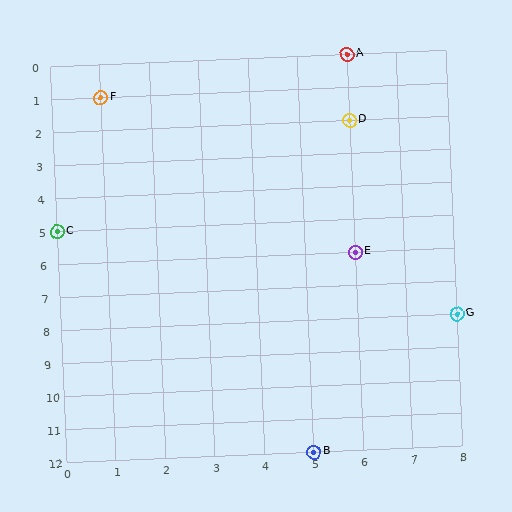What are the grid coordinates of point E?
Point E is at grid coordinates (6, 6).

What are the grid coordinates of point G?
Point G is at grid coordinates (8, 8).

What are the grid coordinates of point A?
Point A is at grid coordinates (6, 0).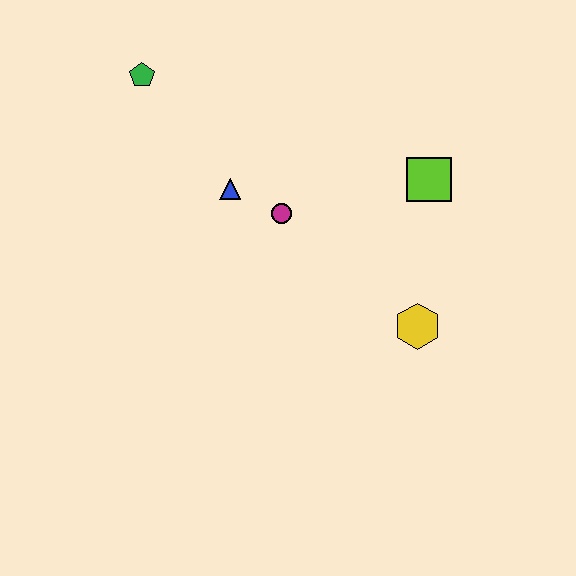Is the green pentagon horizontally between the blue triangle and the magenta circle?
No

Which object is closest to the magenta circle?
The blue triangle is closest to the magenta circle.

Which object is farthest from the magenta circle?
The green pentagon is farthest from the magenta circle.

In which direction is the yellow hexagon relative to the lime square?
The yellow hexagon is below the lime square.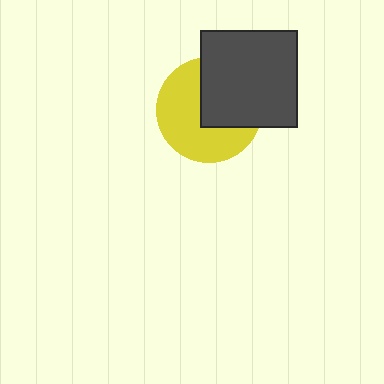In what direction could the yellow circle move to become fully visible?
The yellow circle could move toward the lower-left. That would shift it out from behind the dark gray square entirely.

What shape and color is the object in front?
The object in front is a dark gray square.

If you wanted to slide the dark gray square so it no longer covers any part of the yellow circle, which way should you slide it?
Slide it toward the upper-right — that is the most direct way to separate the two shapes.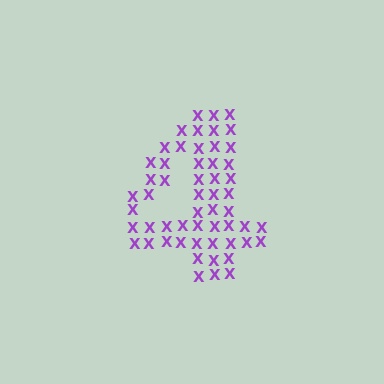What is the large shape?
The large shape is the digit 4.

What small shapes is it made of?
It is made of small letter X's.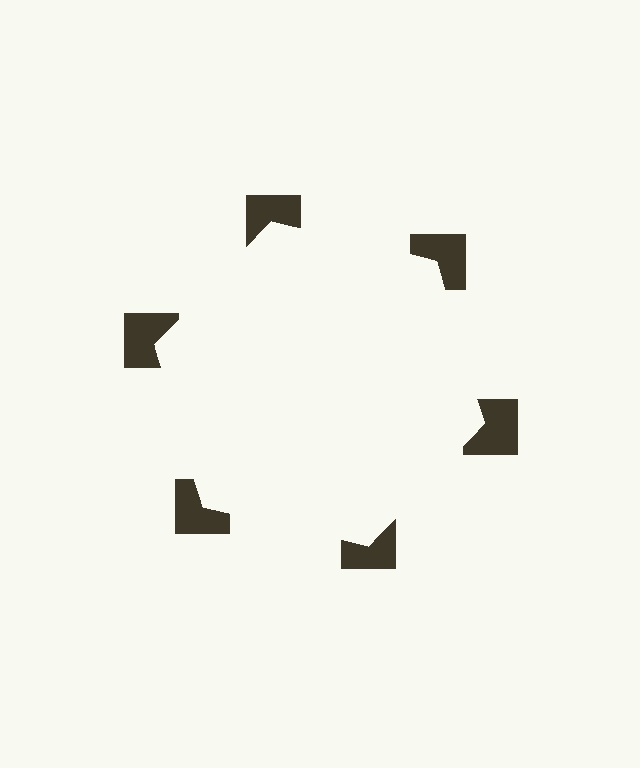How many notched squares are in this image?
There are 6 — one at each vertex of the illusory hexagon.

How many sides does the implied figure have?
6 sides.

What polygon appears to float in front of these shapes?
An illusory hexagon — its edges are inferred from the aligned wedge cuts in the notched squares, not physically drawn.